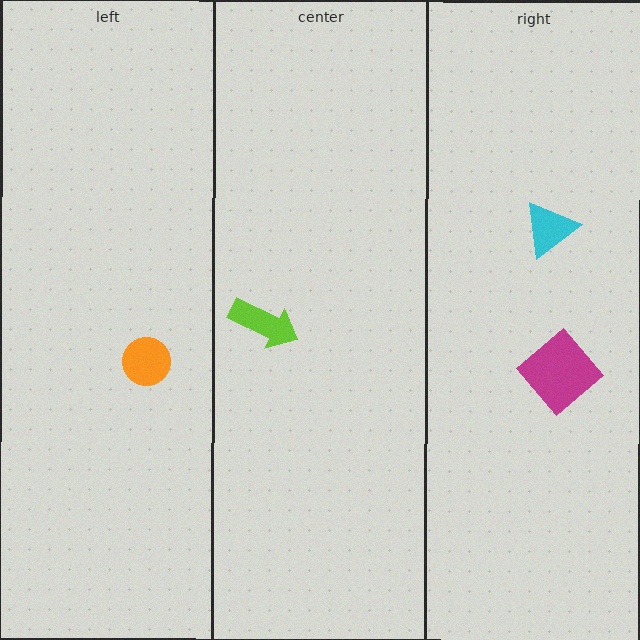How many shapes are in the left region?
1.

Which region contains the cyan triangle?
The right region.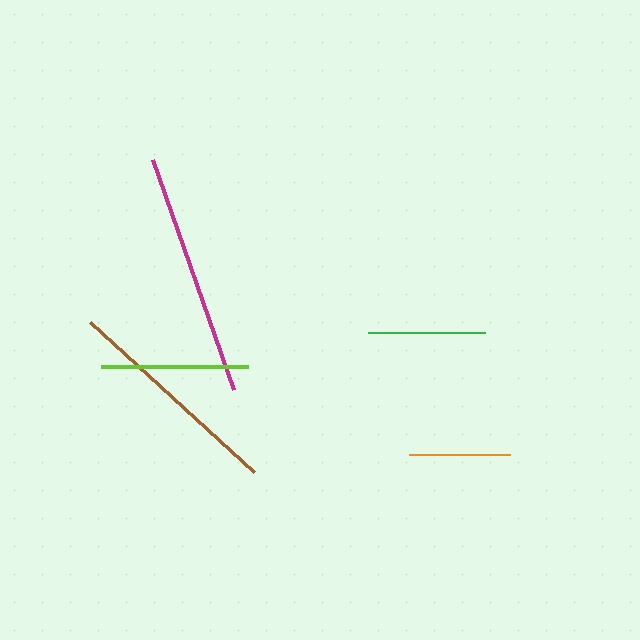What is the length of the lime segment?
The lime segment is approximately 147 pixels long.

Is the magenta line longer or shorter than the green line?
The magenta line is longer than the green line.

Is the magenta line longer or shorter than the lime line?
The magenta line is longer than the lime line.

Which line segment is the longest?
The magenta line is the longest at approximately 244 pixels.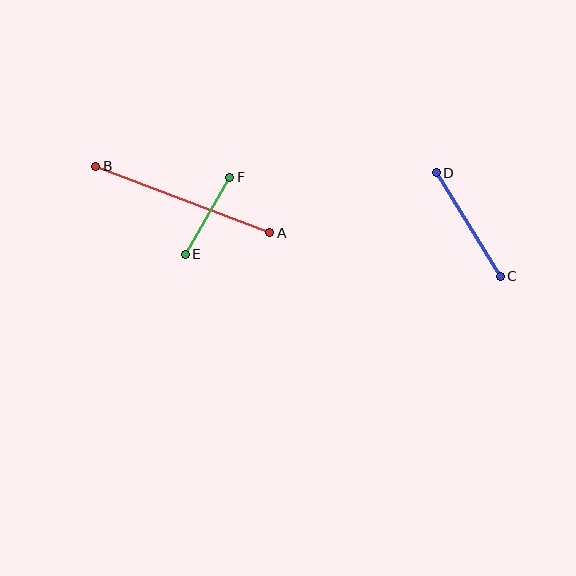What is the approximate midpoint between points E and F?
The midpoint is at approximately (208, 216) pixels.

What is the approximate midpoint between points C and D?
The midpoint is at approximately (468, 225) pixels.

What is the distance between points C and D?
The distance is approximately 122 pixels.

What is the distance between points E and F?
The distance is approximately 89 pixels.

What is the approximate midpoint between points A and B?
The midpoint is at approximately (183, 200) pixels.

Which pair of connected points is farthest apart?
Points A and B are farthest apart.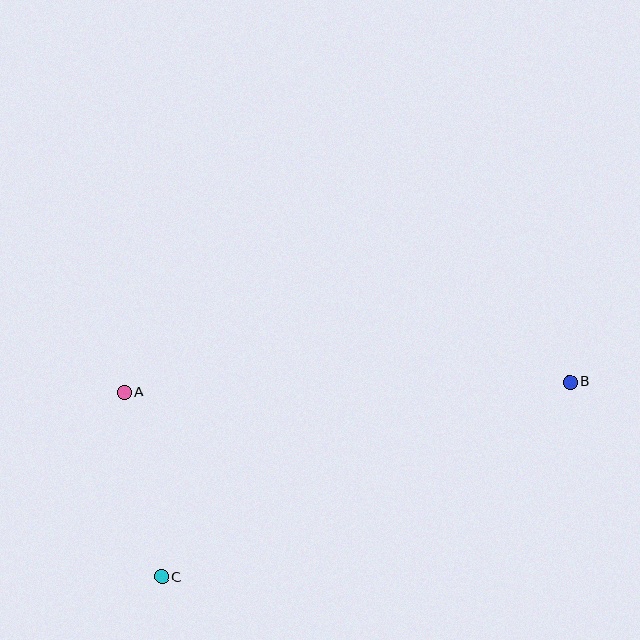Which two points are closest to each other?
Points A and C are closest to each other.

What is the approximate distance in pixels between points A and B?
The distance between A and B is approximately 446 pixels.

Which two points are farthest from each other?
Points B and C are farthest from each other.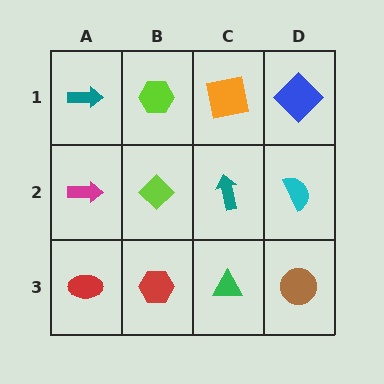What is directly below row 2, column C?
A green triangle.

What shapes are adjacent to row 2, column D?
A blue diamond (row 1, column D), a brown circle (row 3, column D), a teal arrow (row 2, column C).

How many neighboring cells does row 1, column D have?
2.